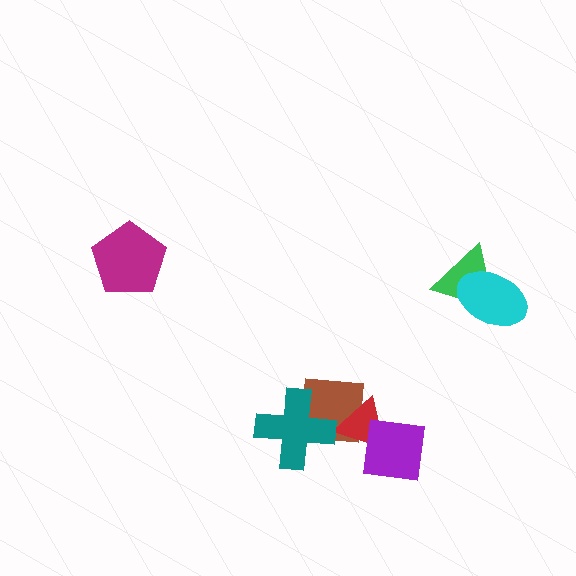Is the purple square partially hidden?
No, no other shape covers it.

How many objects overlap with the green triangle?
1 object overlaps with the green triangle.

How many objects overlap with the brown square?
2 objects overlap with the brown square.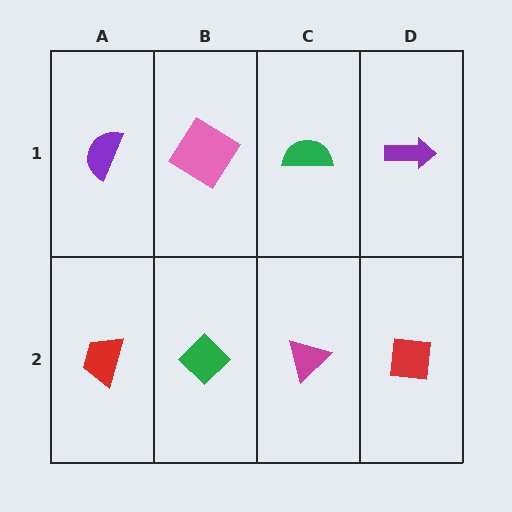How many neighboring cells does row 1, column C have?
3.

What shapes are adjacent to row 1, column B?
A green diamond (row 2, column B), a purple semicircle (row 1, column A), a green semicircle (row 1, column C).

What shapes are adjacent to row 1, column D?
A red square (row 2, column D), a green semicircle (row 1, column C).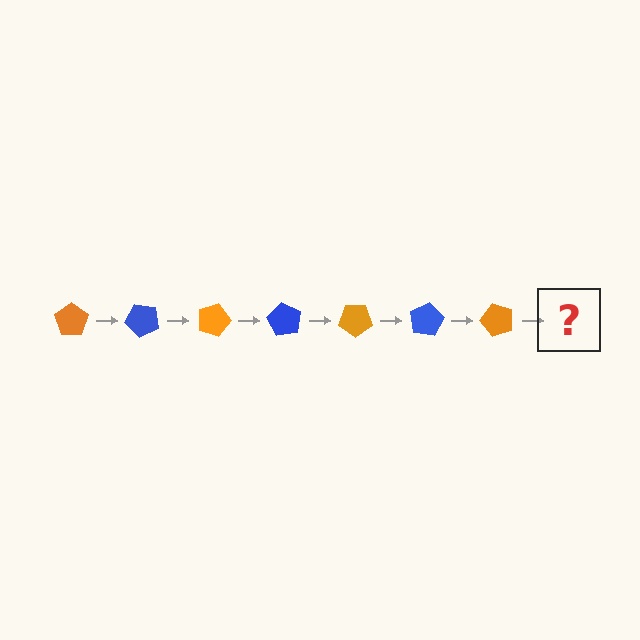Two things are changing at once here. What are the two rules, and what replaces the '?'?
The two rules are that it rotates 45 degrees each step and the color cycles through orange and blue. The '?' should be a blue pentagon, rotated 315 degrees from the start.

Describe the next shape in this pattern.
It should be a blue pentagon, rotated 315 degrees from the start.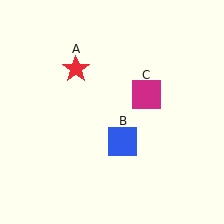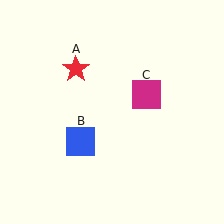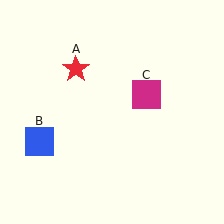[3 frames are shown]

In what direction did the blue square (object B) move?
The blue square (object B) moved left.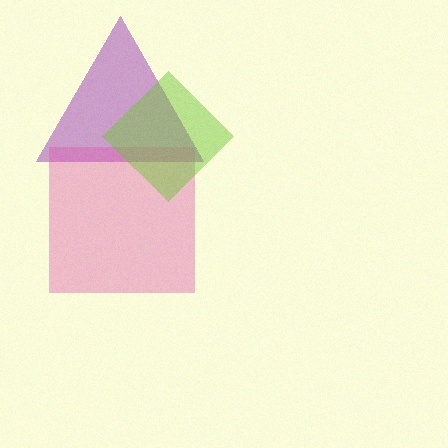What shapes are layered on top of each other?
The layered shapes are: a purple triangle, a pink square, a lime diamond.